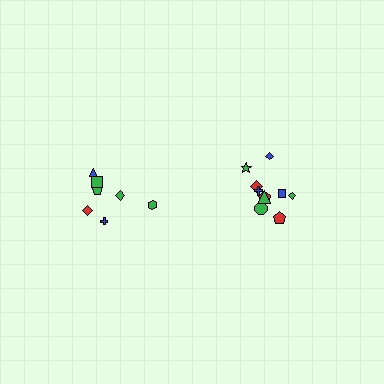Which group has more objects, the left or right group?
The right group.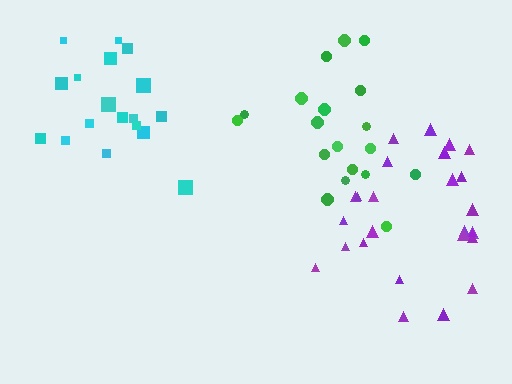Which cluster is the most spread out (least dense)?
Green.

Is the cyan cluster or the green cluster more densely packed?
Cyan.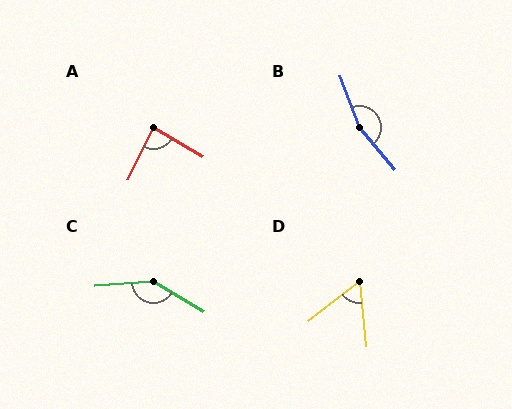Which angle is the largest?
B, at approximately 160 degrees.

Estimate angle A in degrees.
Approximately 86 degrees.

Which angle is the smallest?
D, at approximately 58 degrees.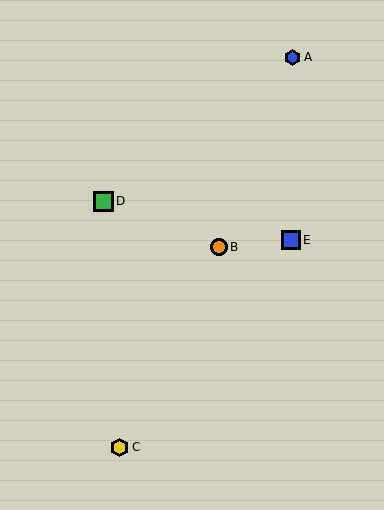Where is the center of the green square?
The center of the green square is at (103, 201).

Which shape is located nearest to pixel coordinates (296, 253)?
The blue square (labeled E) at (291, 240) is nearest to that location.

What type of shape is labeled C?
Shape C is a yellow hexagon.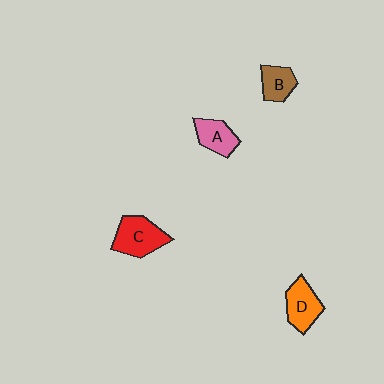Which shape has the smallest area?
Shape B (brown).